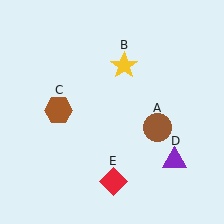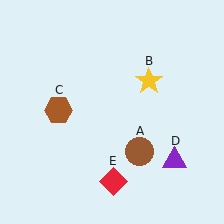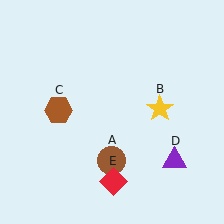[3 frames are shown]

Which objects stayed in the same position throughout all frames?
Brown hexagon (object C) and purple triangle (object D) and red diamond (object E) remained stationary.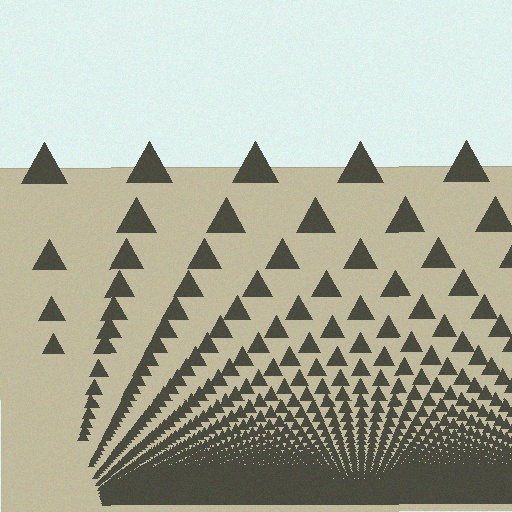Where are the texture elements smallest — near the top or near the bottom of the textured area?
Near the bottom.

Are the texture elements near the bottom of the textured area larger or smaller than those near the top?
Smaller. The gradient is inverted — elements near the bottom are smaller and denser.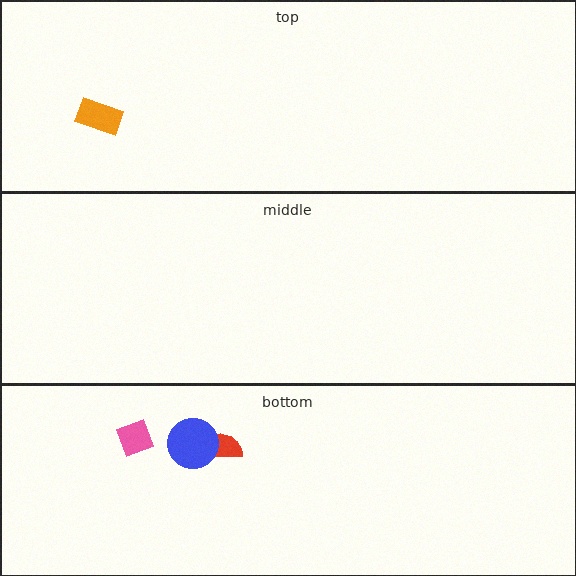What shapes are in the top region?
The orange rectangle.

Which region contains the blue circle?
The bottom region.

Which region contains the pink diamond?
The bottom region.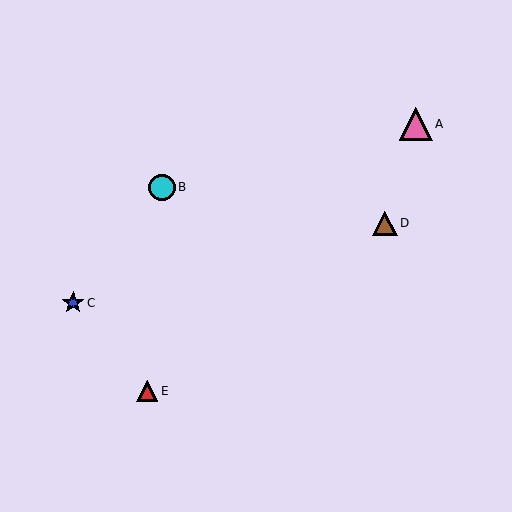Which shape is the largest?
The pink triangle (labeled A) is the largest.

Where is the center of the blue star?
The center of the blue star is at (73, 303).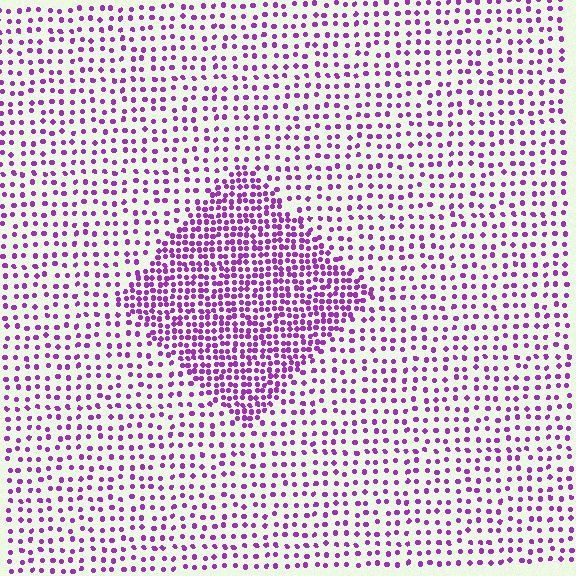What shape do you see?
I see a diamond.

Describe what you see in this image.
The image contains small purple elements arranged at two different densities. A diamond-shaped region is visible where the elements are more densely packed than the surrounding area.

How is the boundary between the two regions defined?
The boundary is defined by a change in element density (approximately 2.3x ratio). All elements are the same color, size, and shape.